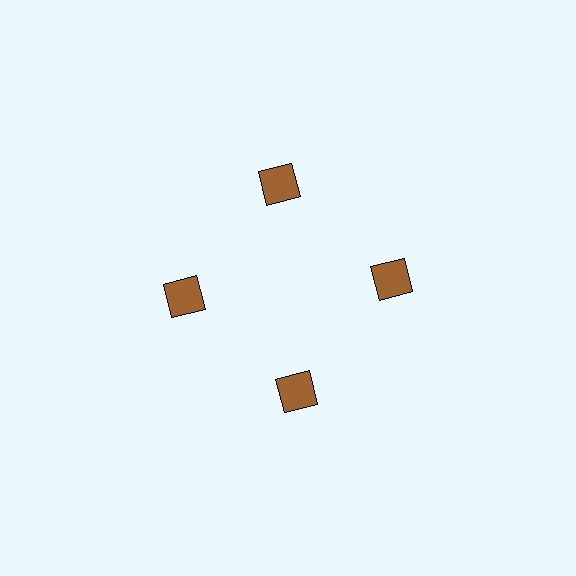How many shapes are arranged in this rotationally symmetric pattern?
There are 4 shapes, arranged in 4 groups of 1.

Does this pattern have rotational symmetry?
Yes, this pattern has 4-fold rotational symmetry. It looks the same after rotating 90 degrees around the center.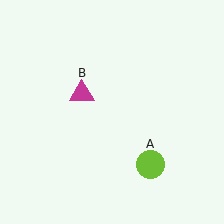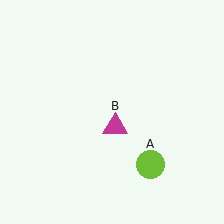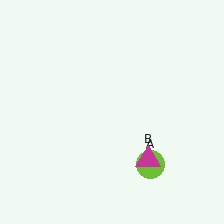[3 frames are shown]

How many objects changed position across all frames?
1 object changed position: magenta triangle (object B).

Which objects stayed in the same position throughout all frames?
Lime circle (object A) remained stationary.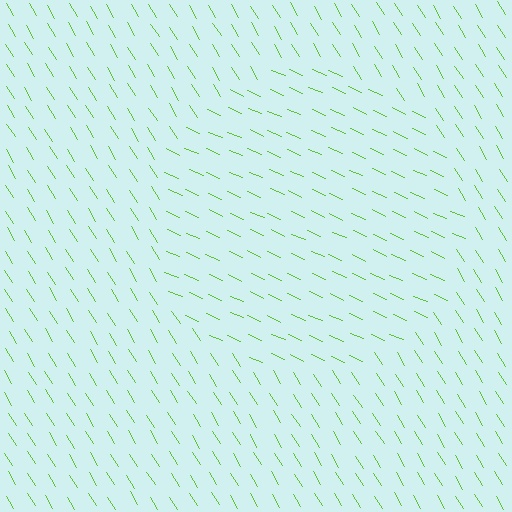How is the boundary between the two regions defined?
The boundary is defined purely by a change in line orientation (approximately 34 degrees difference). All lines are the same color and thickness.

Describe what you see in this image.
The image is filled with small lime line segments. A circle region in the image has lines oriented differently from the surrounding lines, creating a visible texture boundary.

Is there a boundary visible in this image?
Yes, there is a texture boundary formed by a change in line orientation.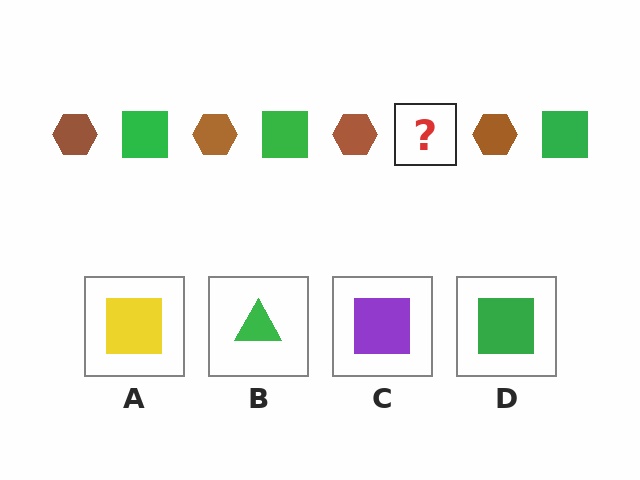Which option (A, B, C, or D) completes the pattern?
D.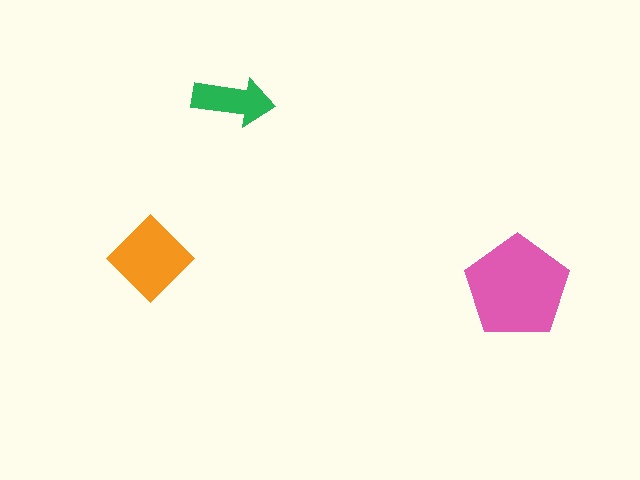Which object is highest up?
The green arrow is topmost.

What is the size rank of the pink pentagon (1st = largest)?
1st.